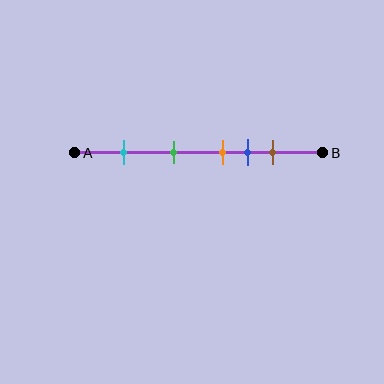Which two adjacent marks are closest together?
The orange and blue marks are the closest adjacent pair.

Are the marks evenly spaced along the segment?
No, the marks are not evenly spaced.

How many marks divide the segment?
There are 5 marks dividing the segment.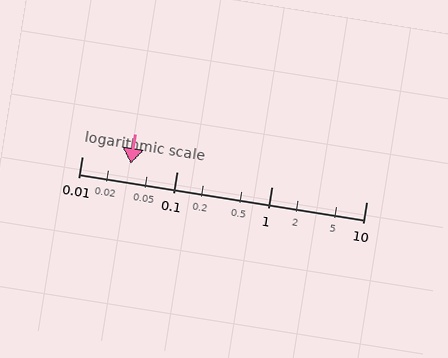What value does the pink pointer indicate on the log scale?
The pointer indicates approximately 0.033.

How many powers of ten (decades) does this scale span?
The scale spans 3 decades, from 0.01 to 10.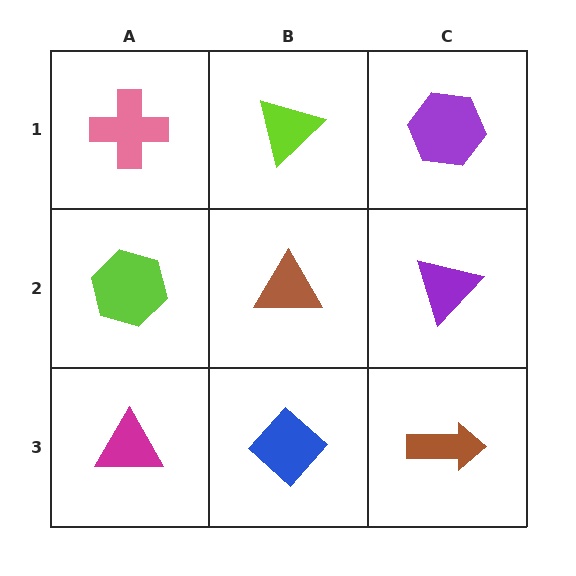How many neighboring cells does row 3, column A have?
2.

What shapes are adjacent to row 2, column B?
A lime triangle (row 1, column B), a blue diamond (row 3, column B), a lime hexagon (row 2, column A), a purple triangle (row 2, column C).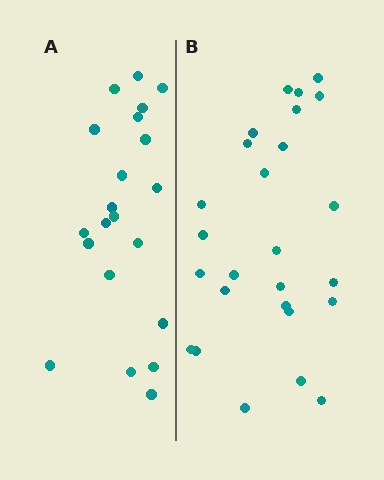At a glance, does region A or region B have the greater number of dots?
Region B (the right region) has more dots.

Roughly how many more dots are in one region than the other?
Region B has about 5 more dots than region A.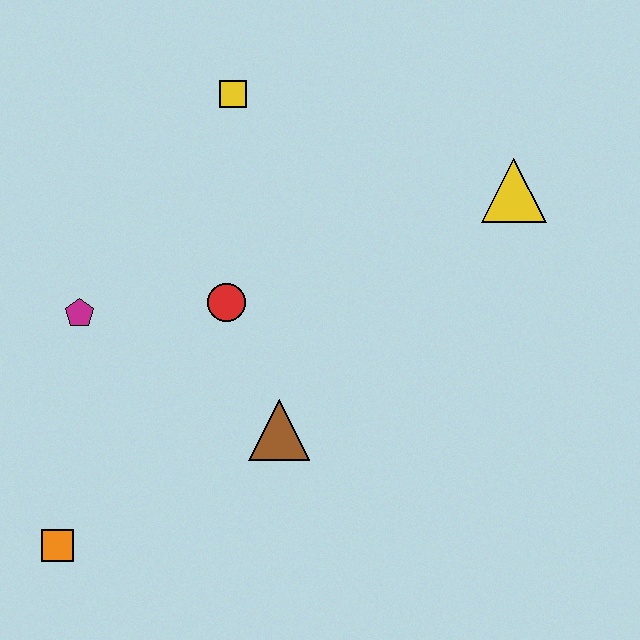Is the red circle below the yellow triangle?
Yes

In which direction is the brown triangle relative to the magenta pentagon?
The brown triangle is to the right of the magenta pentagon.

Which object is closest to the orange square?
The magenta pentagon is closest to the orange square.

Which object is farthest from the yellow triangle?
The orange square is farthest from the yellow triangle.